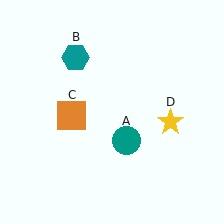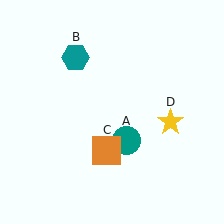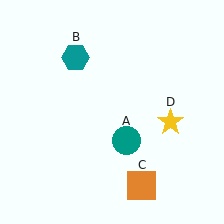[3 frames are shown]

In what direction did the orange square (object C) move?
The orange square (object C) moved down and to the right.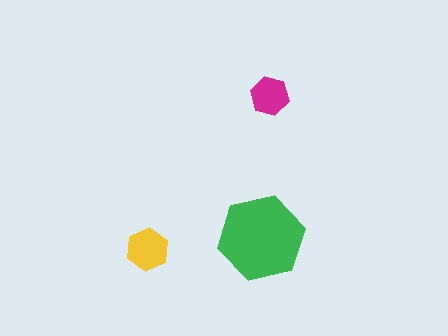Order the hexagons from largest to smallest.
the green one, the yellow one, the magenta one.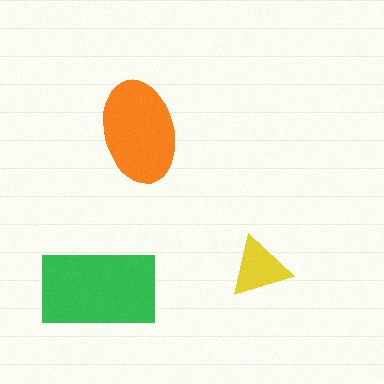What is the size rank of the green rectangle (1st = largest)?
1st.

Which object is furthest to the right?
The yellow triangle is rightmost.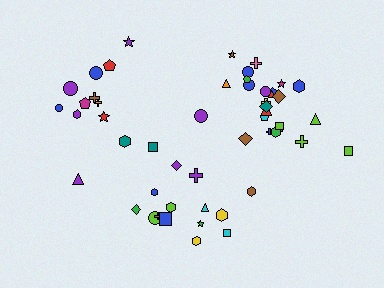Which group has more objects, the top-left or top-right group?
The top-right group.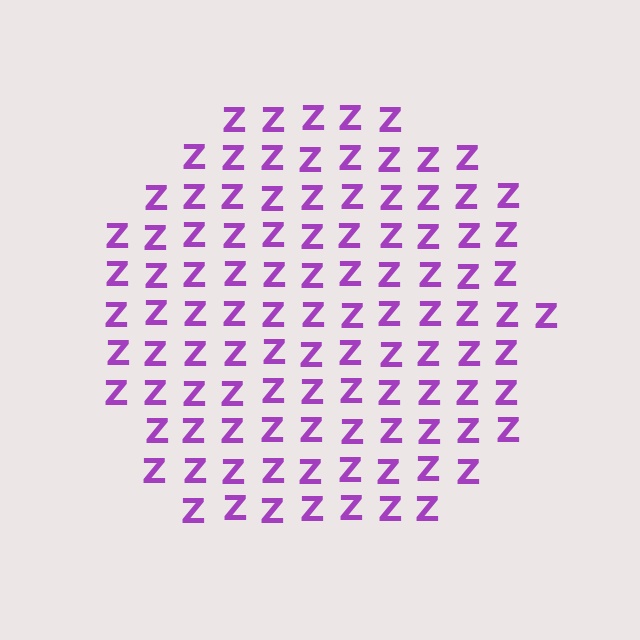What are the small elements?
The small elements are letter Z's.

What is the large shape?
The large shape is a circle.